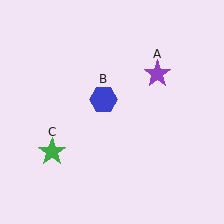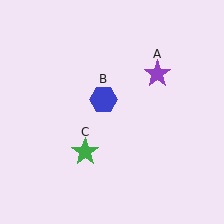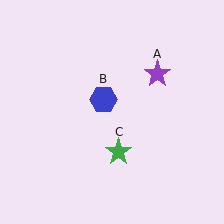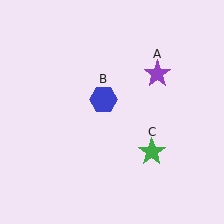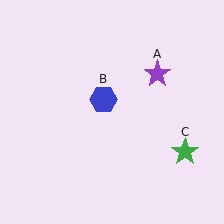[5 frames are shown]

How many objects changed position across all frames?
1 object changed position: green star (object C).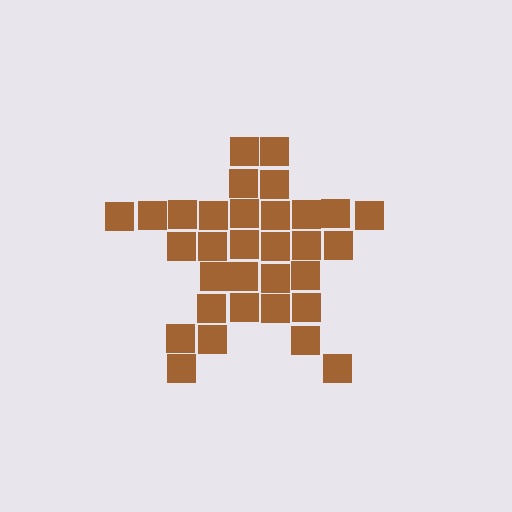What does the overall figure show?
The overall figure shows a star.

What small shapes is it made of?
It is made of small squares.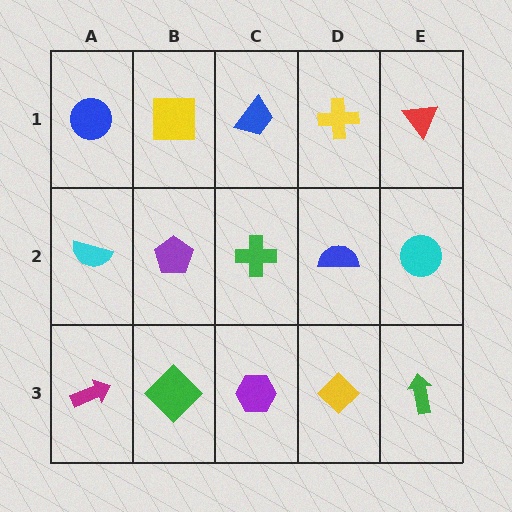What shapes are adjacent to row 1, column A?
A cyan semicircle (row 2, column A), a yellow square (row 1, column B).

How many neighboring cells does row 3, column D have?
3.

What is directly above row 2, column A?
A blue circle.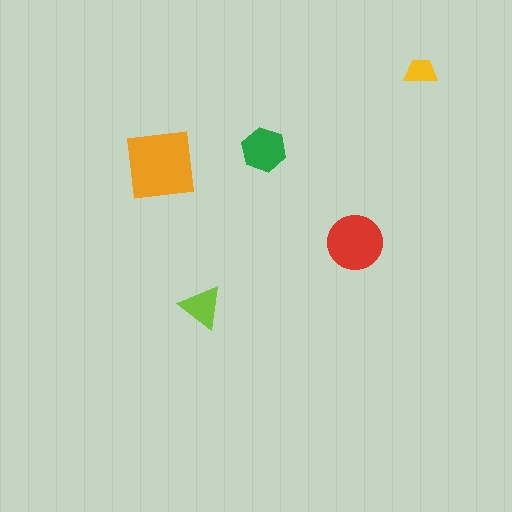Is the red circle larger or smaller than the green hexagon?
Larger.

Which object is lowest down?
The lime triangle is bottommost.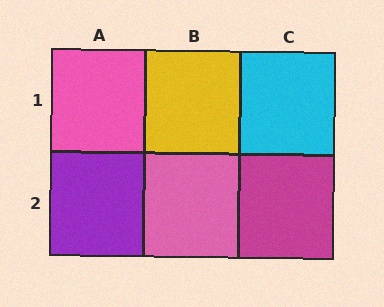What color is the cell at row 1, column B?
Yellow.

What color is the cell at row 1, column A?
Pink.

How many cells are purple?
1 cell is purple.